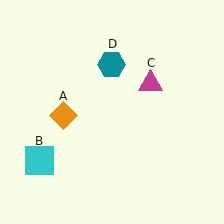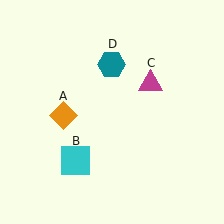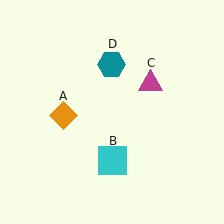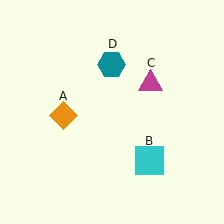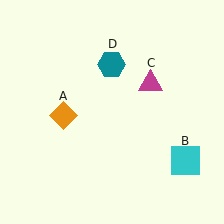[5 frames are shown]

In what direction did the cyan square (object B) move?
The cyan square (object B) moved right.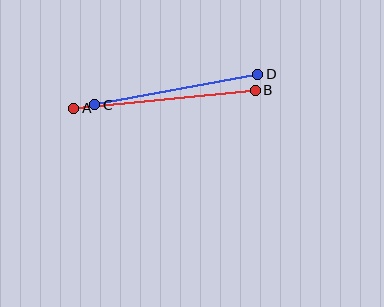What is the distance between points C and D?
The distance is approximately 165 pixels.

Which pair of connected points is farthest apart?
Points A and B are farthest apart.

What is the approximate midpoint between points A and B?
The midpoint is at approximately (165, 99) pixels.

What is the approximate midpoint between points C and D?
The midpoint is at approximately (176, 89) pixels.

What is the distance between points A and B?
The distance is approximately 182 pixels.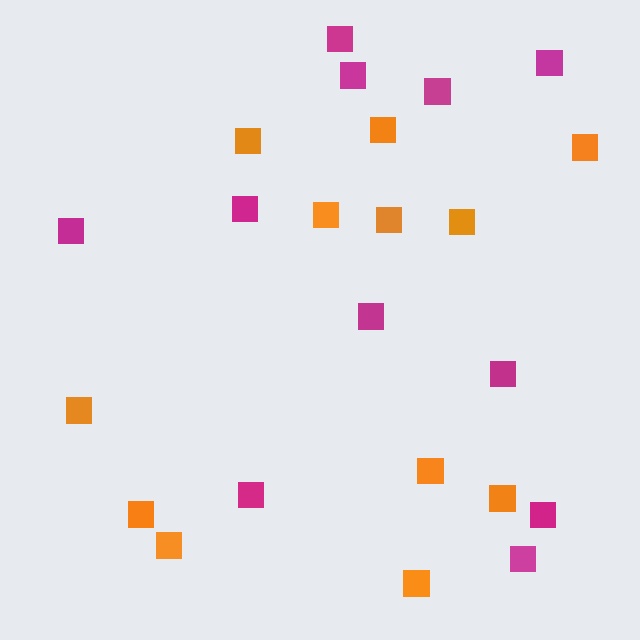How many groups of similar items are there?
There are 2 groups: one group of orange squares (12) and one group of magenta squares (11).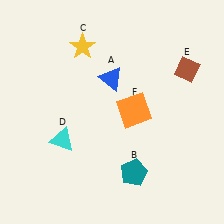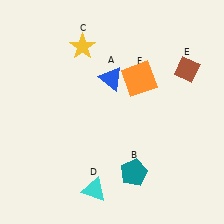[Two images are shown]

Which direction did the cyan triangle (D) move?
The cyan triangle (D) moved down.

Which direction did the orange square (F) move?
The orange square (F) moved up.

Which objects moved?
The objects that moved are: the cyan triangle (D), the orange square (F).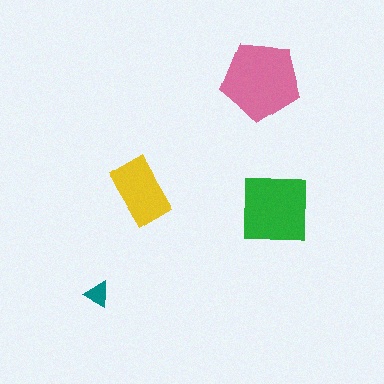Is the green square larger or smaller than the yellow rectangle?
Larger.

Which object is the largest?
The pink pentagon.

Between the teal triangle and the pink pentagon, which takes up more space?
The pink pentagon.